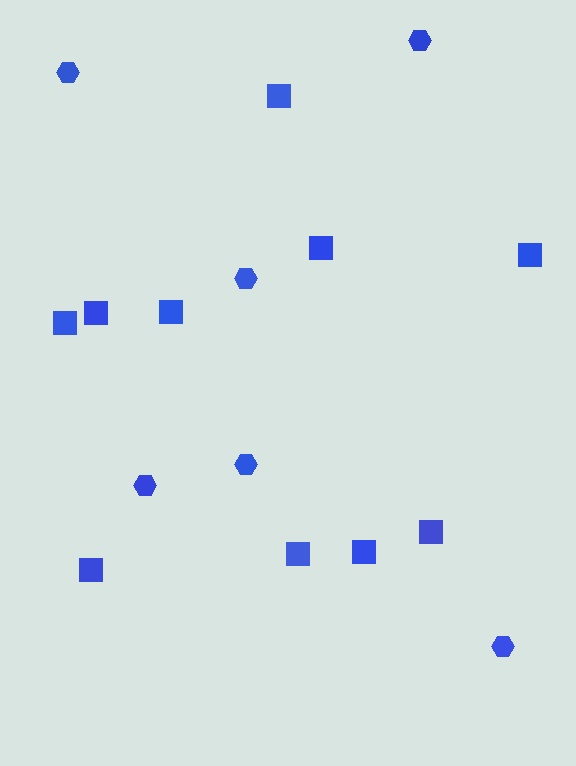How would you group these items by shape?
There are 2 groups: one group of squares (10) and one group of hexagons (6).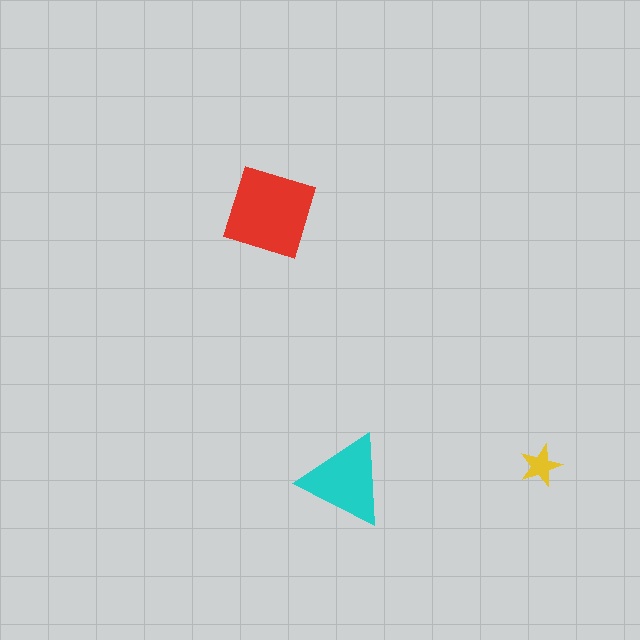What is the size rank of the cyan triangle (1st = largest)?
2nd.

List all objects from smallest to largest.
The yellow star, the cyan triangle, the red diamond.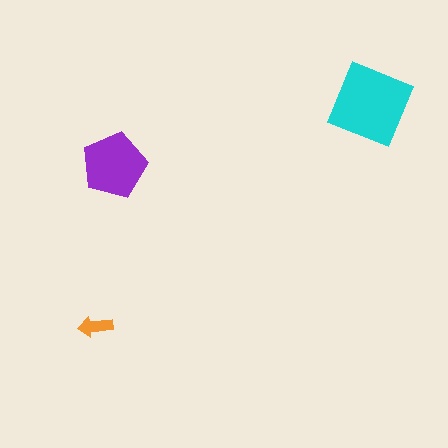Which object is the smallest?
The orange arrow.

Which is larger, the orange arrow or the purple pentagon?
The purple pentagon.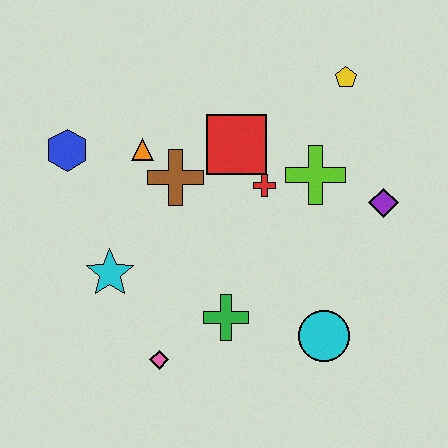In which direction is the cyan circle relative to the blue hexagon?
The cyan circle is to the right of the blue hexagon.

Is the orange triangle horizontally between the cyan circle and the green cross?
No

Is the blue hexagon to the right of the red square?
No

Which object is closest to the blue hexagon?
The orange triangle is closest to the blue hexagon.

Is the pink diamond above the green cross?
No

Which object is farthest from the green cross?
The yellow pentagon is farthest from the green cross.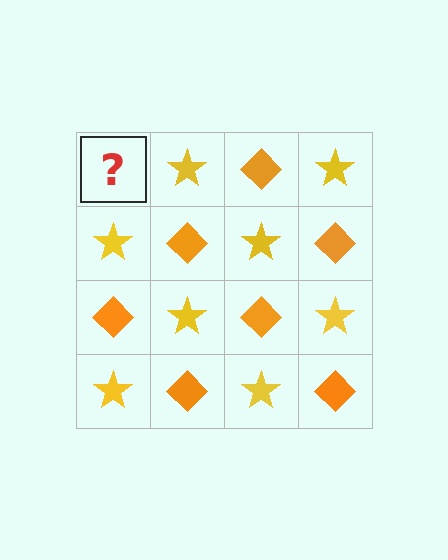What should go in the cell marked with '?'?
The missing cell should contain an orange diamond.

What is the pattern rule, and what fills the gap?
The rule is that it alternates orange diamond and yellow star in a checkerboard pattern. The gap should be filled with an orange diamond.